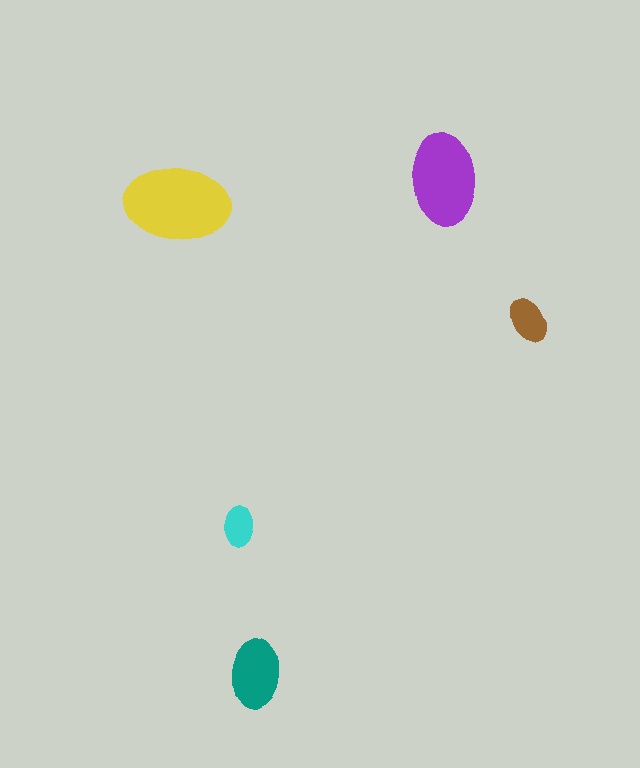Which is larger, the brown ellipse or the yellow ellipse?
The yellow one.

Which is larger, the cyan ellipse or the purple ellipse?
The purple one.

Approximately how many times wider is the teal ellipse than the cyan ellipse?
About 1.5 times wider.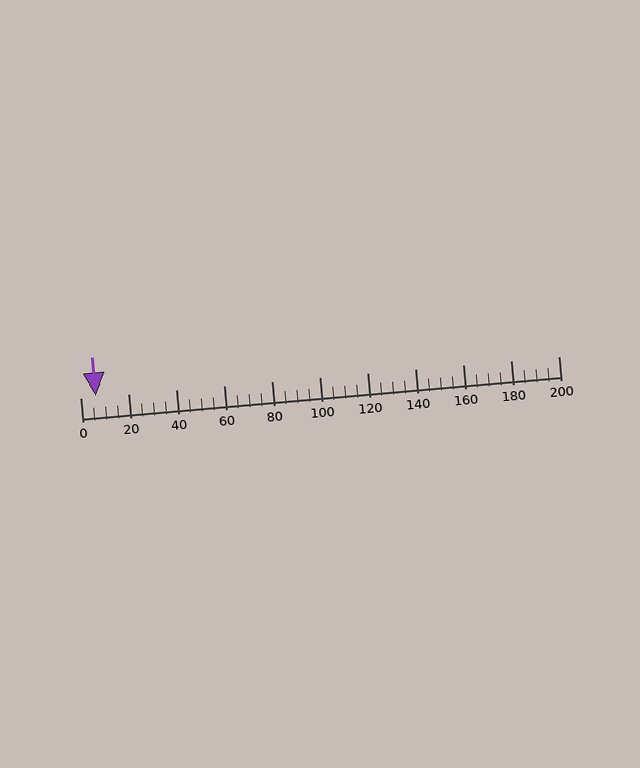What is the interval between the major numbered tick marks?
The major tick marks are spaced 20 units apart.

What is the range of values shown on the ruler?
The ruler shows values from 0 to 200.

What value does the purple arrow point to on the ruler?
The purple arrow points to approximately 6.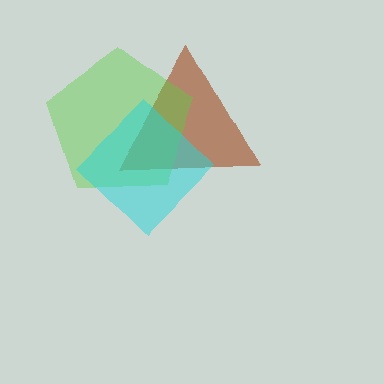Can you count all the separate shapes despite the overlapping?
Yes, there are 3 separate shapes.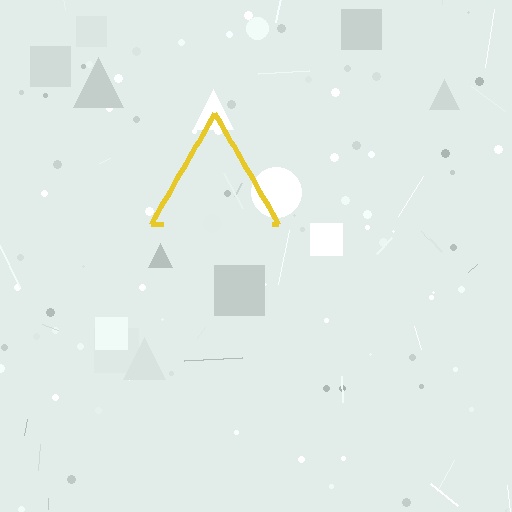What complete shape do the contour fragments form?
The contour fragments form a triangle.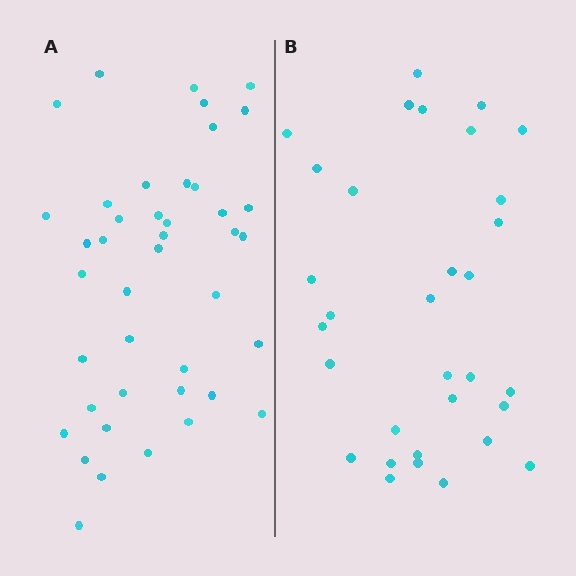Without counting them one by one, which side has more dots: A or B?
Region A (the left region) has more dots.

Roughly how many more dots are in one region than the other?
Region A has roughly 10 or so more dots than region B.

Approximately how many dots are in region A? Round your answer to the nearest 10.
About 40 dots. (The exact count is 42, which rounds to 40.)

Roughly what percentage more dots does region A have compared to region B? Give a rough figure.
About 30% more.